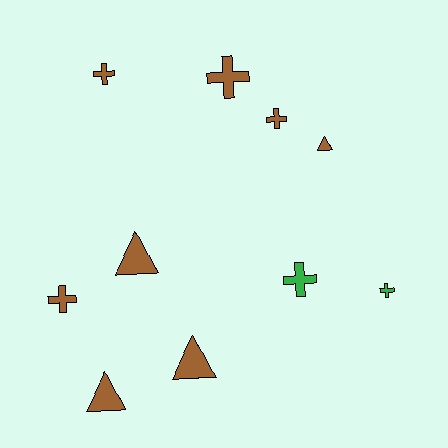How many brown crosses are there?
There are 4 brown crosses.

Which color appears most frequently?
Brown, with 8 objects.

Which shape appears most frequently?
Cross, with 6 objects.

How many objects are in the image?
There are 10 objects.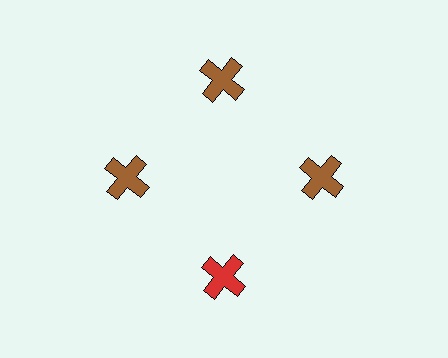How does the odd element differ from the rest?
It has a different color: red instead of brown.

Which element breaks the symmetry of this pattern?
The red cross at roughly the 6 o'clock position breaks the symmetry. All other shapes are brown crosses.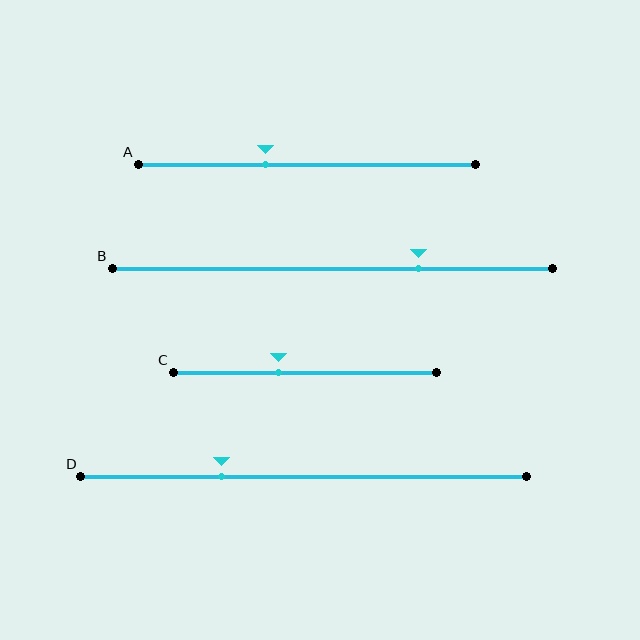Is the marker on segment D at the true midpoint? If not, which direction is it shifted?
No, the marker on segment D is shifted to the left by about 18% of the segment length.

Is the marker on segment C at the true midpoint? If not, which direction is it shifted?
No, the marker on segment C is shifted to the left by about 10% of the segment length.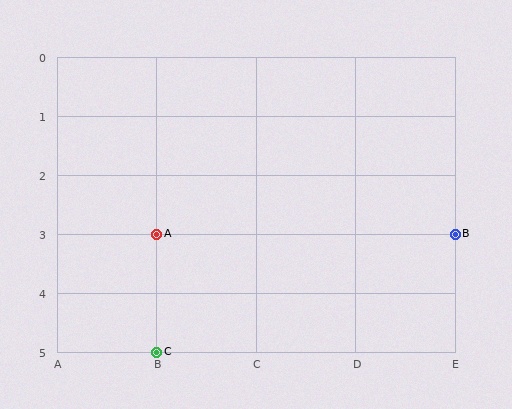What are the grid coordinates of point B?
Point B is at grid coordinates (E, 3).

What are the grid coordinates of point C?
Point C is at grid coordinates (B, 5).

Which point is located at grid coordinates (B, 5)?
Point C is at (B, 5).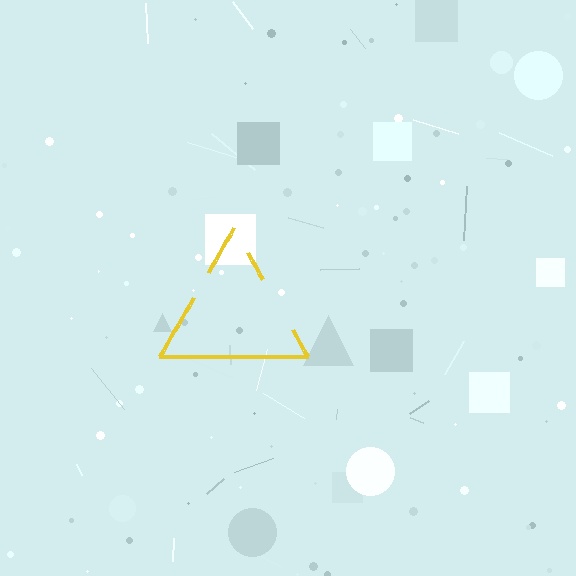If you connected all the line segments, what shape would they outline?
They would outline a triangle.